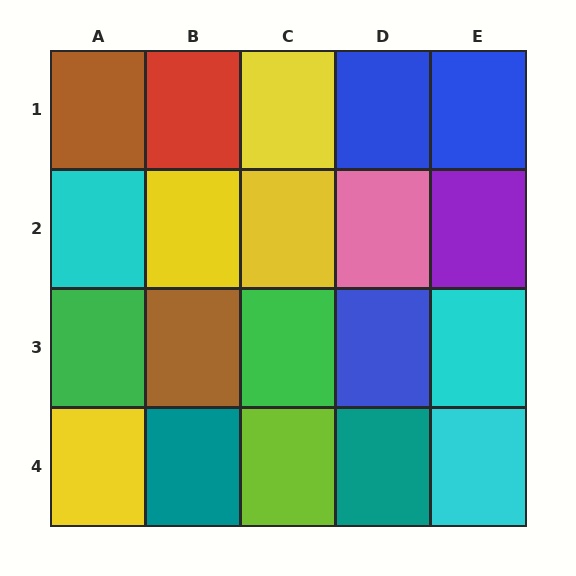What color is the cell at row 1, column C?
Yellow.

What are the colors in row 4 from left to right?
Yellow, teal, lime, teal, cyan.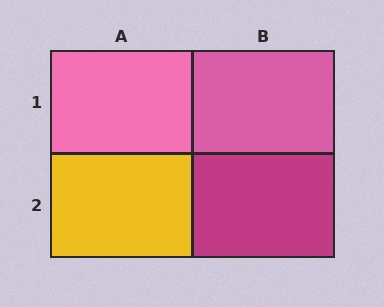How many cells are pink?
2 cells are pink.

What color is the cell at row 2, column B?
Magenta.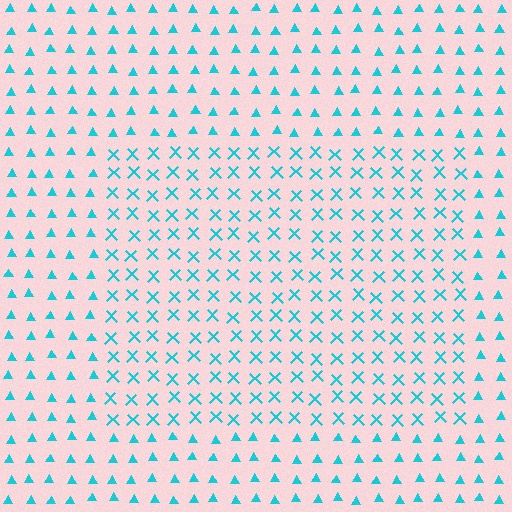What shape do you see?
I see a rectangle.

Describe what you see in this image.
The image is filled with small cyan elements arranged in a uniform grid. A rectangle-shaped region contains X marks, while the surrounding area contains triangles. The boundary is defined purely by the change in element shape.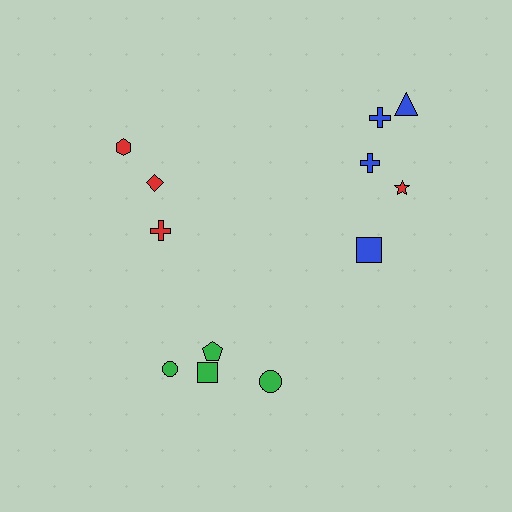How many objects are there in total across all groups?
There are 12 objects.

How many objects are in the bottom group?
There are 4 objects.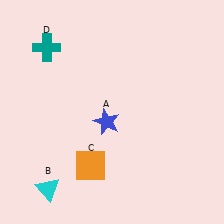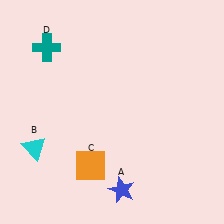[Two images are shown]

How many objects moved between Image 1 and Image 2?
2 objects moved between the two images.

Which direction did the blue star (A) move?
The blue star (A) moved down.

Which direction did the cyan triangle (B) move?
The cyan triangle (B) moved up.